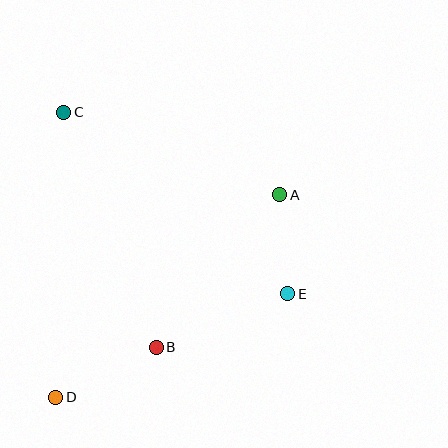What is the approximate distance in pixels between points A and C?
The distance between A and C is approximately 231 pixels.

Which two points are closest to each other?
Points A and E are closest to each other.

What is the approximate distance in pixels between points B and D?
The distance between B and D is approximately 112 pixels.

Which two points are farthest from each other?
Points A and D are farthest from each other.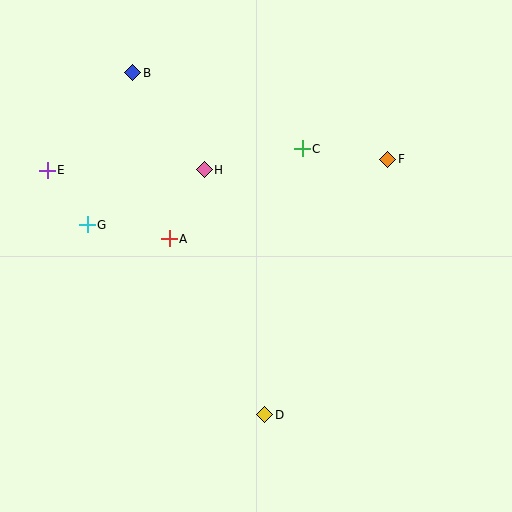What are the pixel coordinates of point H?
Point H is at (204, 170).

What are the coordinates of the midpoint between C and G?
The midpoint between C and G is at (195, 187).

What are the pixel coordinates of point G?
Point G is at (87, 225).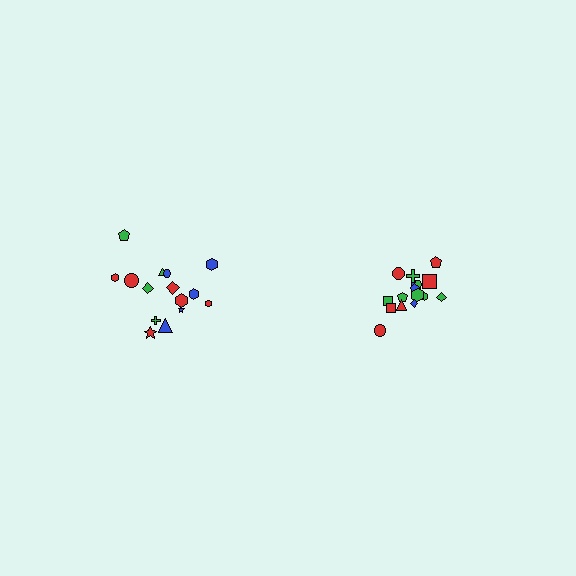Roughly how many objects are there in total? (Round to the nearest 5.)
Roughly 35 objects in total.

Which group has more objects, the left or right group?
The right group.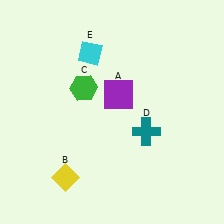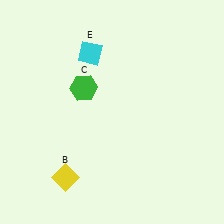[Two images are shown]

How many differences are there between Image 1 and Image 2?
There are 2 differences between the two images.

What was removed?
The teal cross (D), the purple square (A) were removed in Image 2.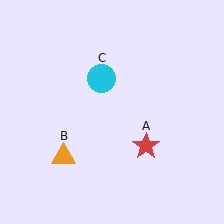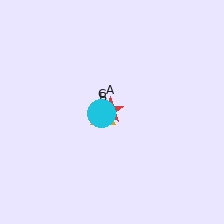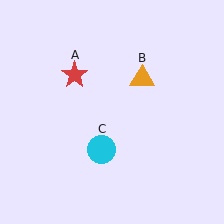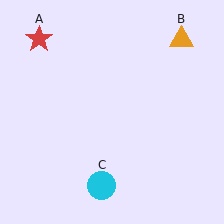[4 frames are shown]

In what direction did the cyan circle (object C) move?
The cyan circle (object C) moved down.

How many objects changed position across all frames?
3 objects changed position: red star (object A), orange triangle (object B), cyan circle (object C).